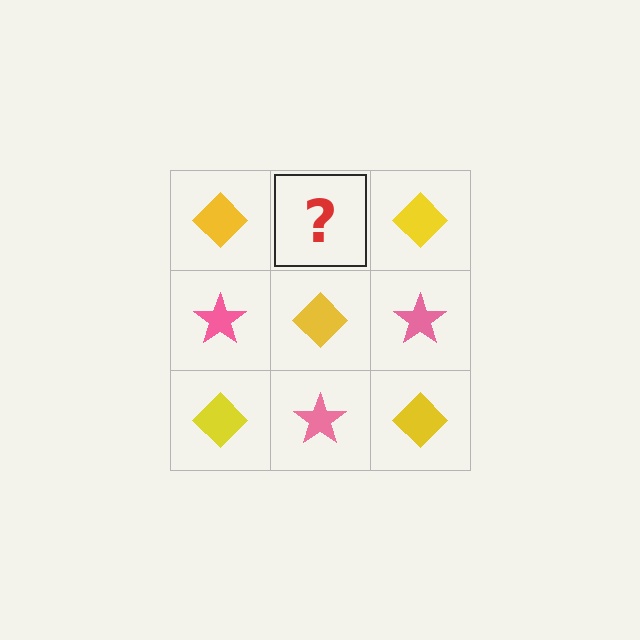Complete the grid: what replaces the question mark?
The question mark should be replaced with a pink star.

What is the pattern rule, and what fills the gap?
The rule is that it alternates yellow diamond and pink star in a checkerboard pattern. The gap should be filled with a pink star.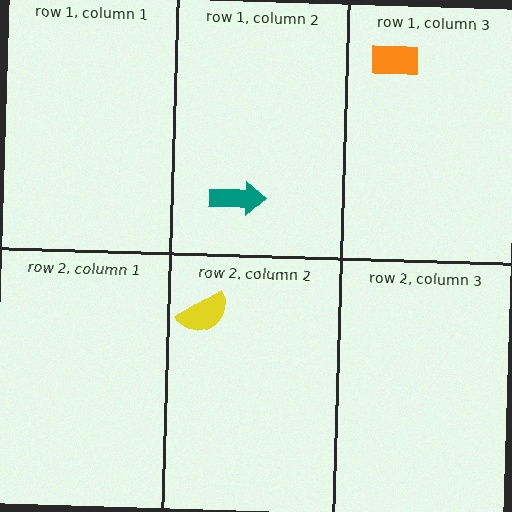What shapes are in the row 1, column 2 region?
The teal arrow.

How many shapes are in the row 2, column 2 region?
1.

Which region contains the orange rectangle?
The row 1, column 3 region.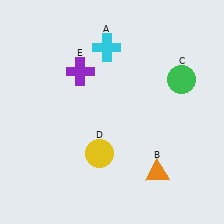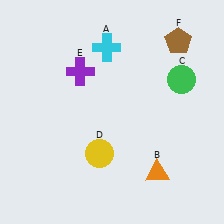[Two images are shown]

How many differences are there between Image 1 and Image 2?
There is 1 difference between the two images.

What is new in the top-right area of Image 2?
A brown pentagon (F) was added in the top-right area of Image 2.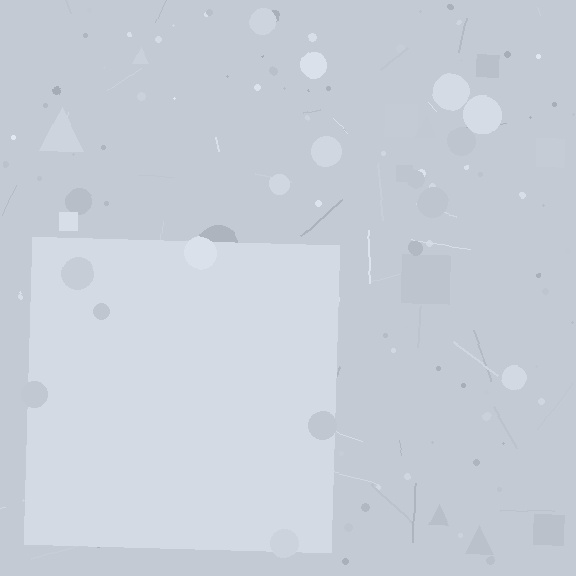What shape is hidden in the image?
A square is hidden in the image.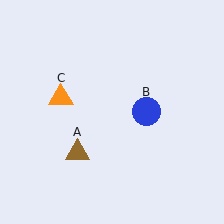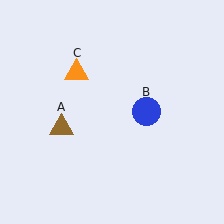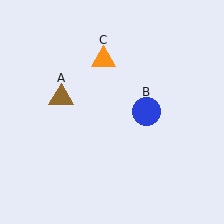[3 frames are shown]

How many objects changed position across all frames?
2 objects changed position: brown triangle (object A), orange triangle (object C).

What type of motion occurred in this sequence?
The brown triangle (object A), orange triangle (object C) rotated clockwise around the center of the scene.